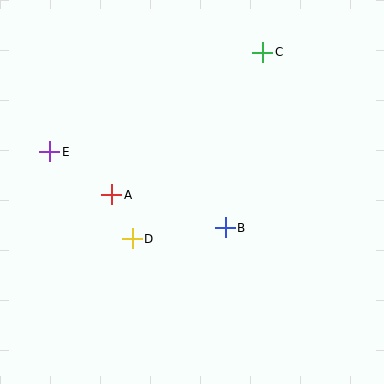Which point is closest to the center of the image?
Point B at (225, 228) is closest to the center.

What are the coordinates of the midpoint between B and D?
The midpoint between B and D is at (179, 233).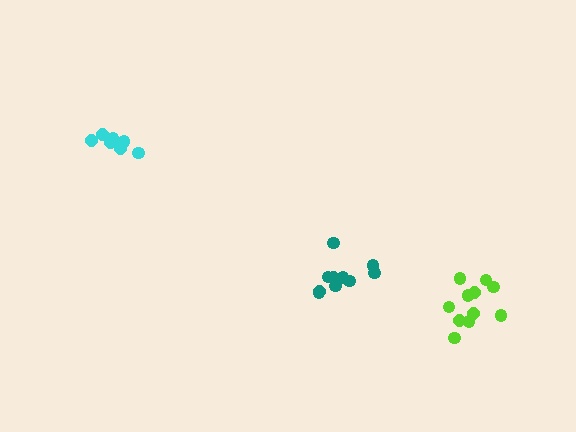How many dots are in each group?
Group 1: 8 dots, Group 2: 10 dots, Group 3: 11 dots (29 total).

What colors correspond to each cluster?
The clusters are colored: cyan, teal, lime.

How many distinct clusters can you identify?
There are 3 distinct clusters.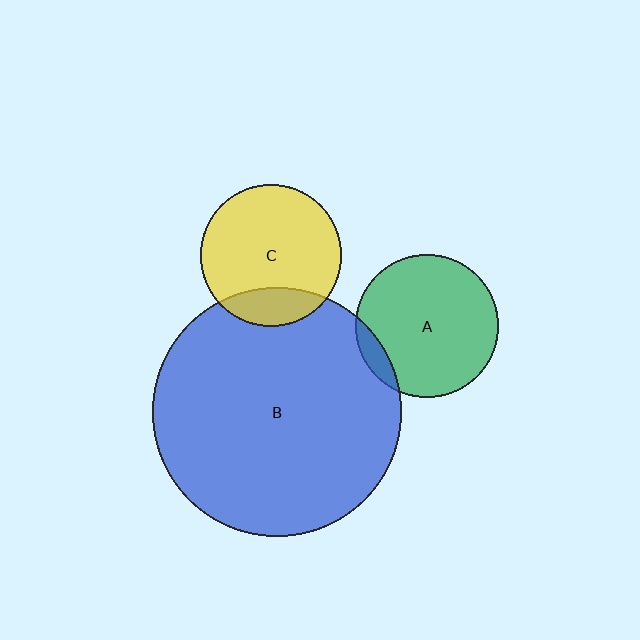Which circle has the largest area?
Circle B (blue).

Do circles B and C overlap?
Yes.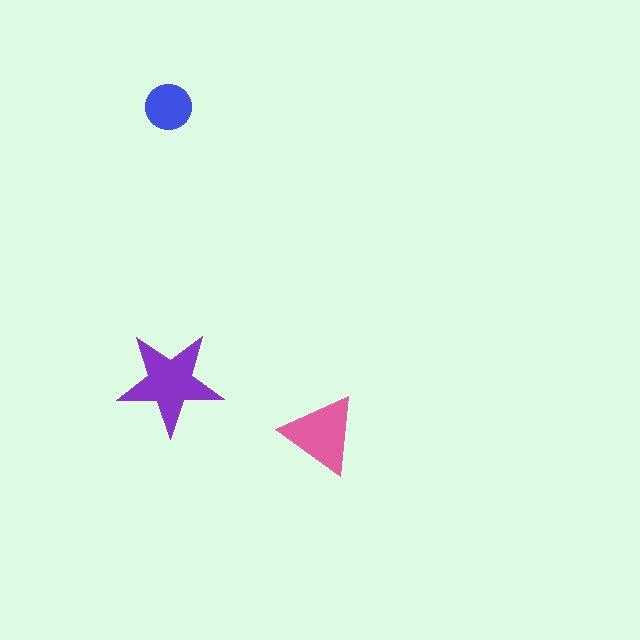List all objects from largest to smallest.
The purple star, the pink triangle, the blue circle.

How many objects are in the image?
There are 3 objects in the image.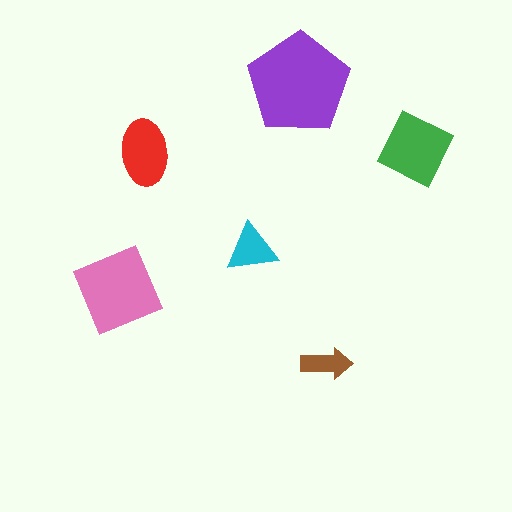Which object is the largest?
The purple pentagon.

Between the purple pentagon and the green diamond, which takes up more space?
The purple pentagon.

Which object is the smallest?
The brown arrow.